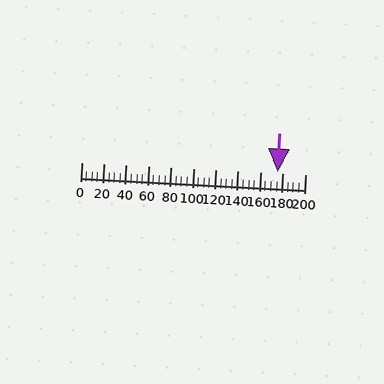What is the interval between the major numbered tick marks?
The major tick marks are spaced 20 units apart.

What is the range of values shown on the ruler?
The ruler shows values from 0 to 200.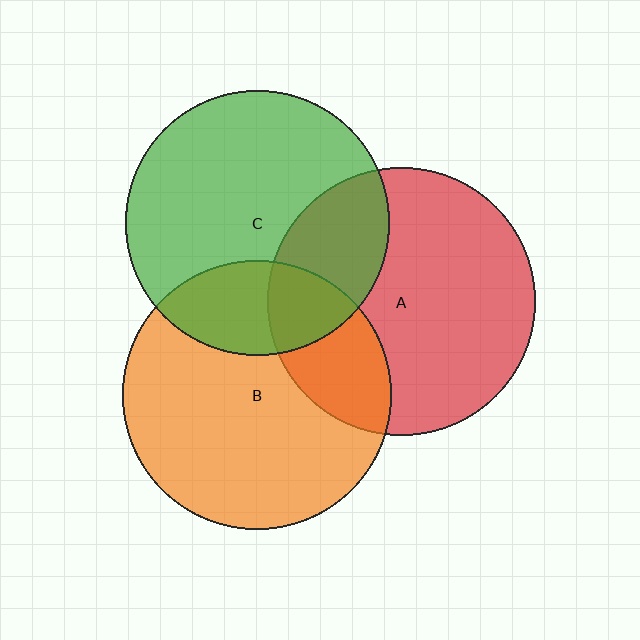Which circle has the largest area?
Circle B (orange).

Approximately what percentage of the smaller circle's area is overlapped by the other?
Approximately 25%.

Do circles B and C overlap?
Yes.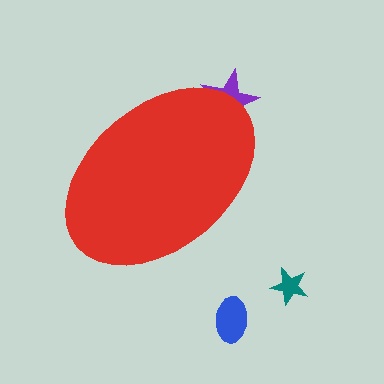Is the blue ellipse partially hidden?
No, the blue ellipse is fully visible.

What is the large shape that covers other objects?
A red ellipse.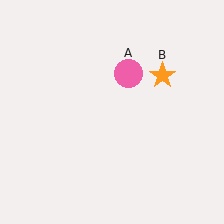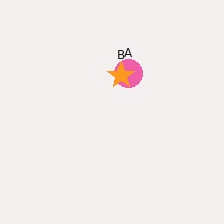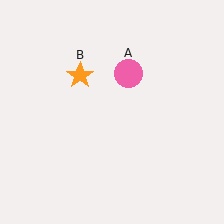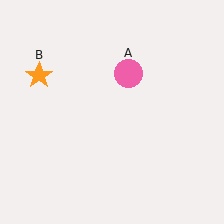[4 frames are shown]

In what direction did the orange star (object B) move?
The orange star (object B) moved left.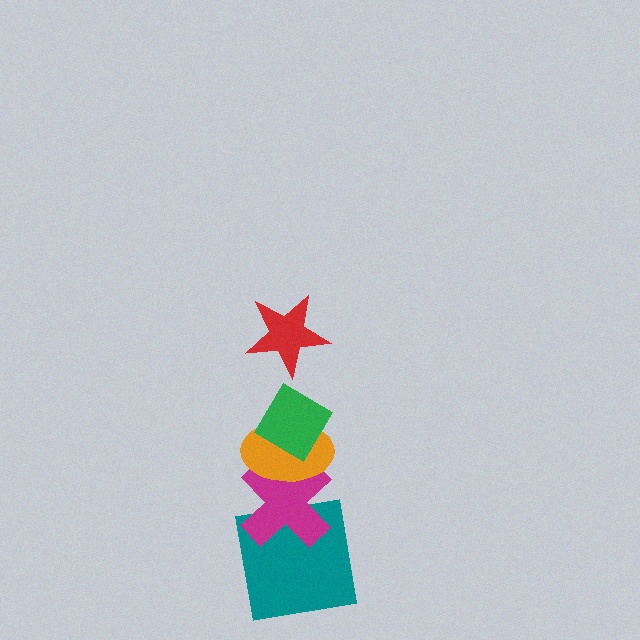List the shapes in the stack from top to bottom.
From top to bottom: the red star, the green diamond, the orange ellipse, the magenta cross, the teal square.